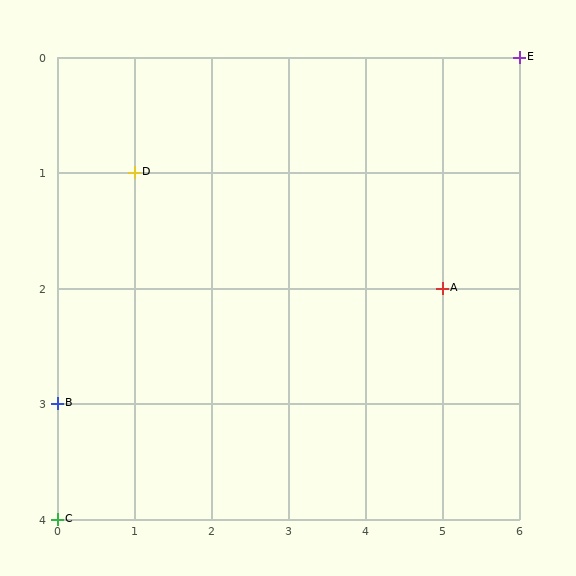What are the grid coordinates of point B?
Point B is at grid coordinates (0, 3).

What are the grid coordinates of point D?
Point D is at grid coordinates (1, 1).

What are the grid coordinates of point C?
Point C is at grid coordinates (0, 4).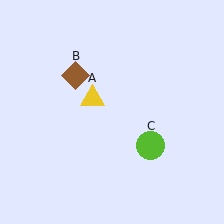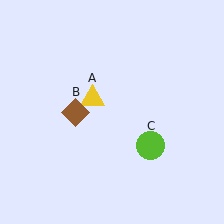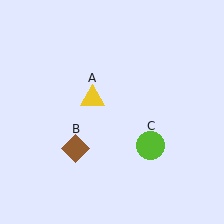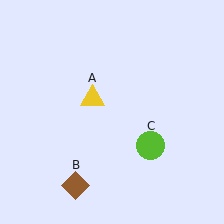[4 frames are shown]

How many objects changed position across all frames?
1 object changed position: brown diamond (object B).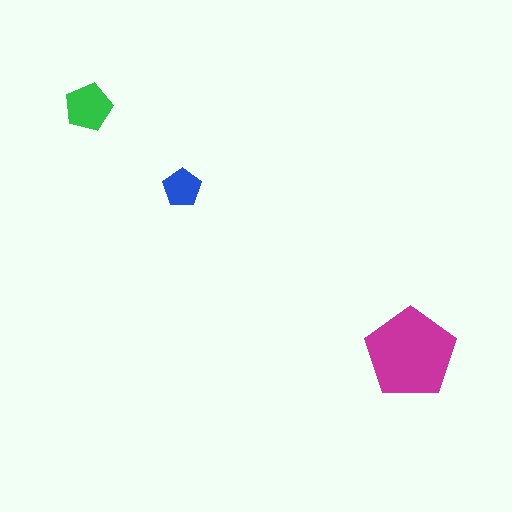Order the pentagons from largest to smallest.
the magenta one, the green one, the blue one.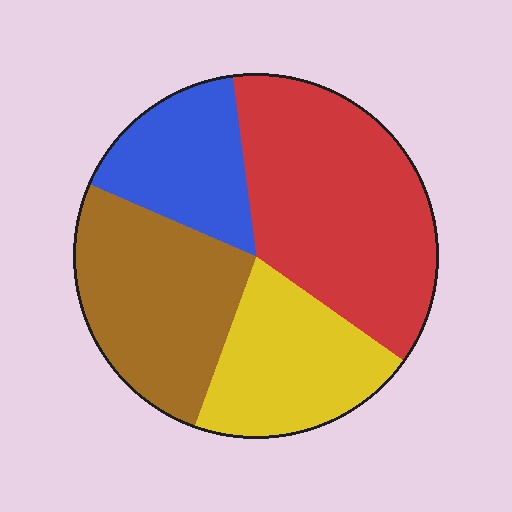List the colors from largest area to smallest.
From largest to smallest: red, brown, yellow, blue.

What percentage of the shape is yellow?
Yellow takes up about one fifth (1/5) of the shape.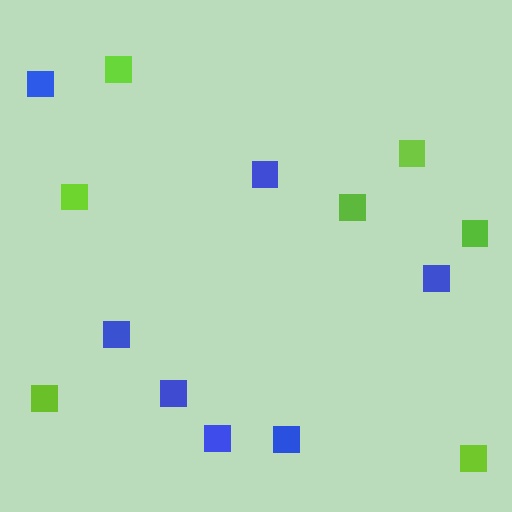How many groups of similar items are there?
There are 2 groups: one group of lime squares (7) and one group of blue squares (7).